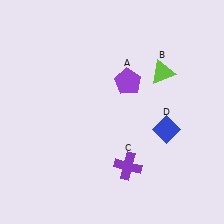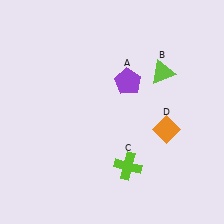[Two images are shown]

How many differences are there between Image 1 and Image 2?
There are 2 differences between the two images.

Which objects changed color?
C changed from purple to lime. D changed from blue to orange.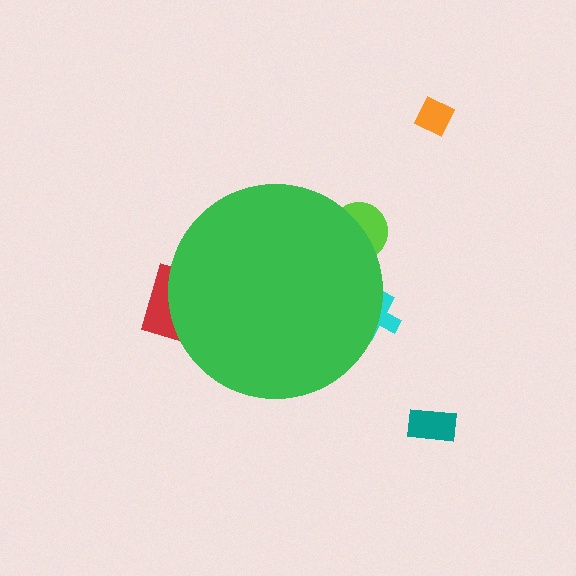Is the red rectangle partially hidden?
Yes, the red rectangle is partially hidden behind the green circle.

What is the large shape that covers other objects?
A green circle.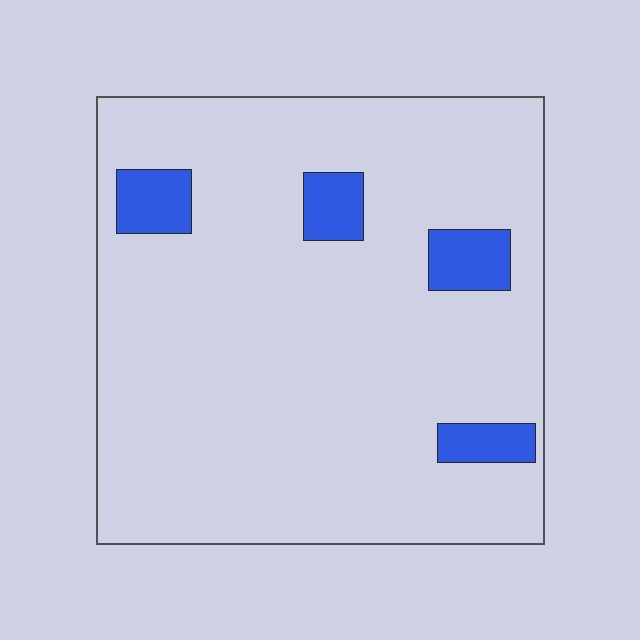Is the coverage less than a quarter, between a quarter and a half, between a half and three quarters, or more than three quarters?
Less than a quarter.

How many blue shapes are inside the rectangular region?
4.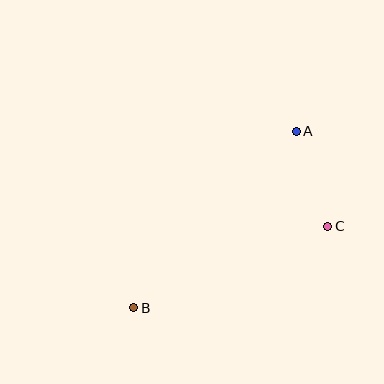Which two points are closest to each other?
Points A and C are closest to each other.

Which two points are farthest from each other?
Points A and B are farthest from each other.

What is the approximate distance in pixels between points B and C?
The distance between B and C is approximately 210 pixels.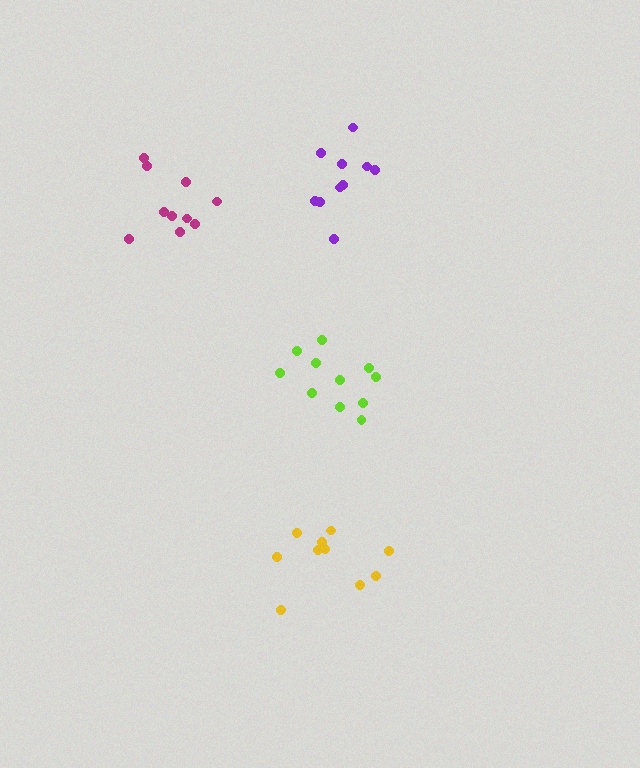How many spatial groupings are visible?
There are 4 spatial groupings.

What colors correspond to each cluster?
The clusters are colored: magenta, yellow, purple, lime.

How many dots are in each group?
Group 1: 10 dots, Group 2: 10 dots, Group 3: 10 dots, Group 4: 11 dots (41 total).